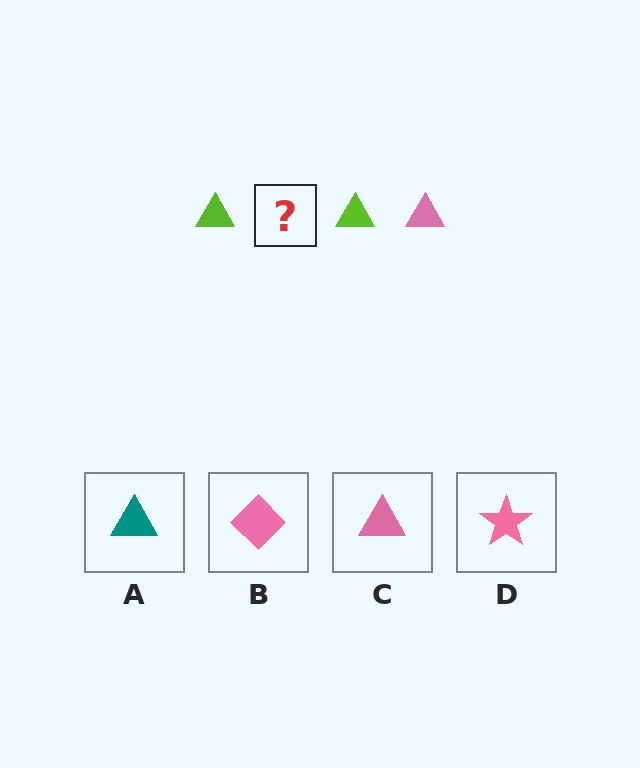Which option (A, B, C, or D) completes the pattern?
C.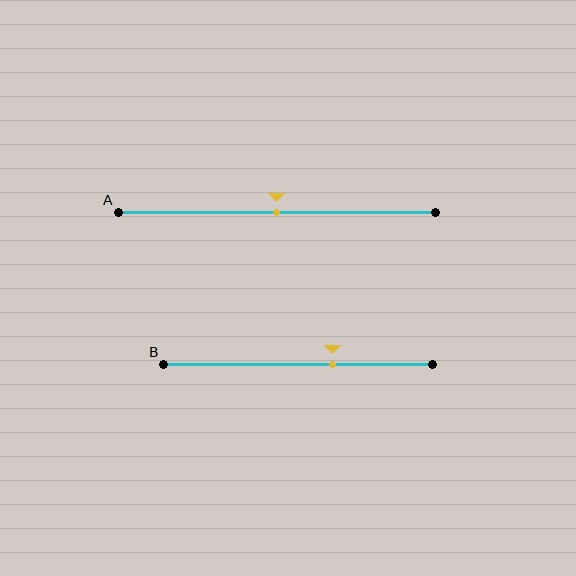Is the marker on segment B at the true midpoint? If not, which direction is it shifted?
No, the marker on segment B is shifted to the right by about 13% of the segment length.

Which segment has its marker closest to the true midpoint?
Segment A has its marker closest to the true midpoint.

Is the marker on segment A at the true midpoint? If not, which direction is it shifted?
Yes, the marker on segment A is at the true midpoint.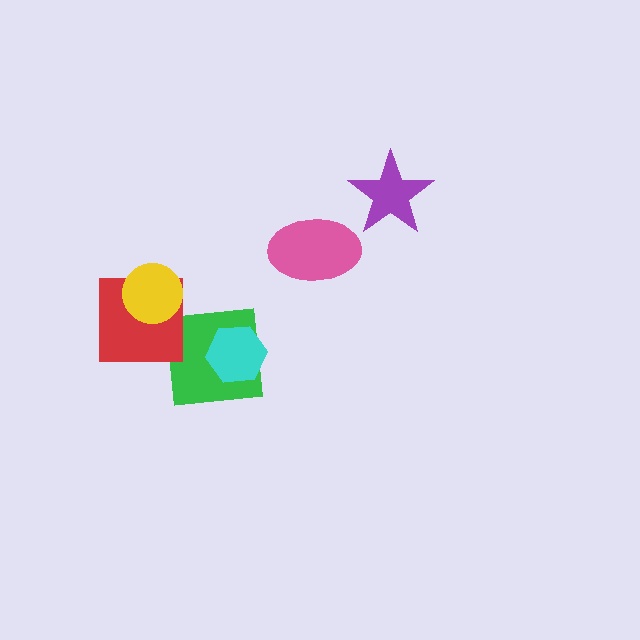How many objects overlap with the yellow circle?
1 object overlaps with the yellow circle.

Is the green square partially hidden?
Yes, it is partially covered by another shape.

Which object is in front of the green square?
The cyan hexagon is in front of the green square.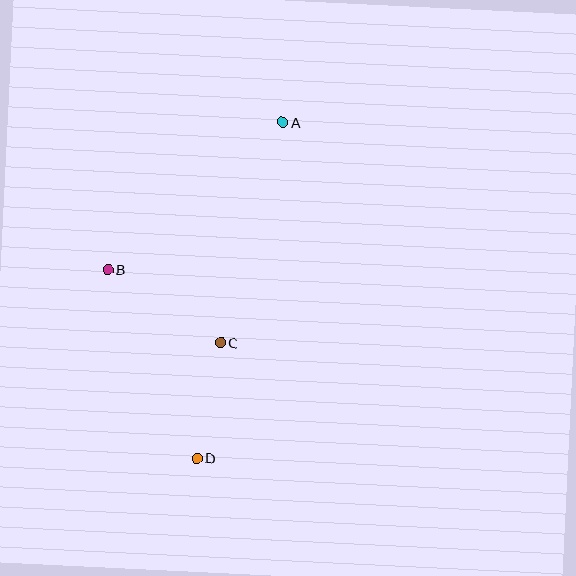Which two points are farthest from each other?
Points A and D are farthest from each other.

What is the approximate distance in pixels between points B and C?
The distance between B and C is approximately 134 pixels.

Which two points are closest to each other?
Points C and D are closest to each other.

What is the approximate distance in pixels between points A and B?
The distance between A and B is approximately 229 pixels.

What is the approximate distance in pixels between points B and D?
The distance between B and D is approximately 209 pixels.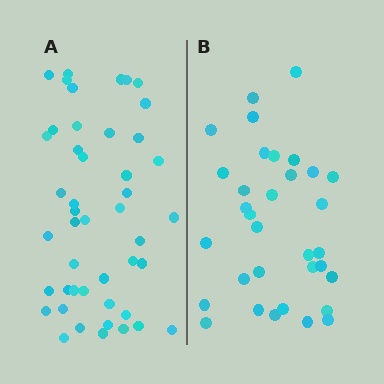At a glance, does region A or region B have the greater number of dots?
Region A (the left region) has more dots.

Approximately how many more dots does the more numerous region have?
Region A has approximately 15 more dots than region B.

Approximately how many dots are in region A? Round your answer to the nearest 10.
About 50 dots. (The exact count is 46, which rounds to 50.)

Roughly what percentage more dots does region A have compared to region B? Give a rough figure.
About 40% more.